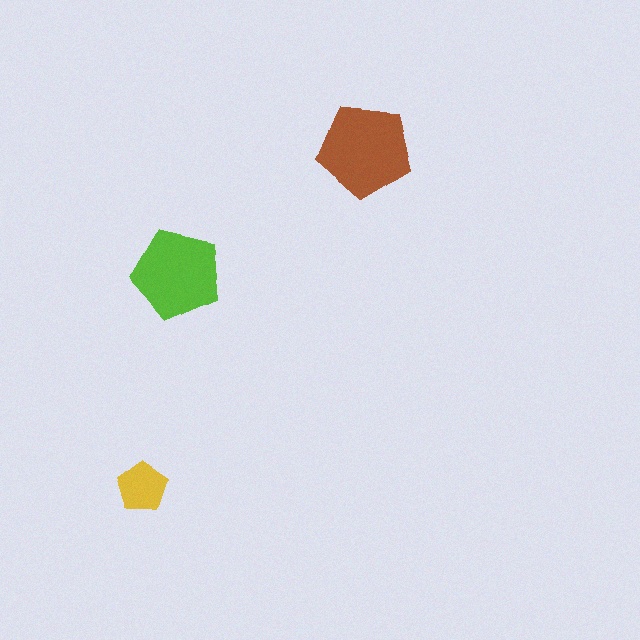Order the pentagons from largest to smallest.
the brown one, the lime one, the yellow one.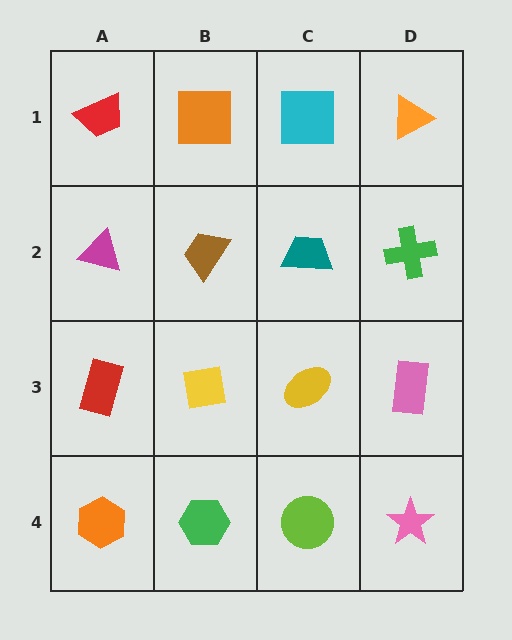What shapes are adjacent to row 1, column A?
A magenta triangle (row 2, column A), an orange square (row 1, column B).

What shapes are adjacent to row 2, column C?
A cyan square (row 1, column C), a yellow ellipse (row 3, column C), a brown trapezoid (row 2, column B), a green cross (row 2, column D).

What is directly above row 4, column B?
A yellow square.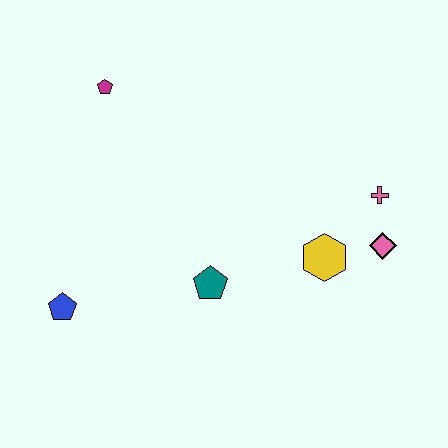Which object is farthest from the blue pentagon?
The pink cross is farthest from the blue pentagon.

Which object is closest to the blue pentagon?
The teal pentagon is closest to the blue pentagon.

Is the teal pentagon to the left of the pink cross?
Yes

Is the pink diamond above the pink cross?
No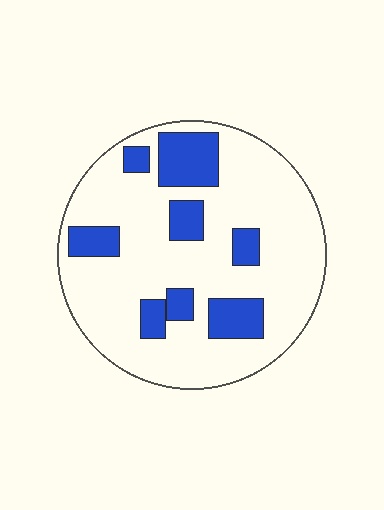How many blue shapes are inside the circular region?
8.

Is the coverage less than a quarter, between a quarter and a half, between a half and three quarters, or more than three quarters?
Less than a quarter.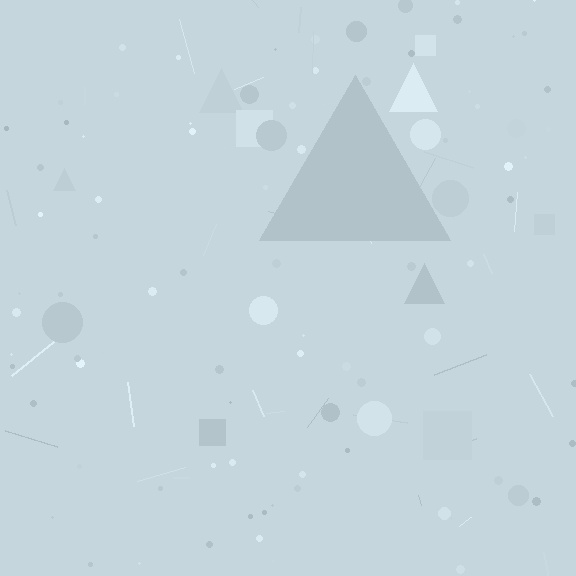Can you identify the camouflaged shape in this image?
The camouflaged shape is a triangle.